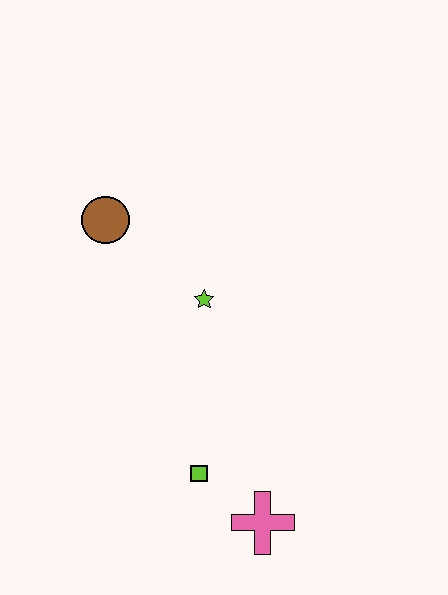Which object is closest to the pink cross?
The lime square is closest to the pink cross.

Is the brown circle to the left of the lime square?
Yes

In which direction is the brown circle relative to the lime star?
The brown circle is to the left of the lime star.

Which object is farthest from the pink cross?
The brown circle is farthest from the pink cross.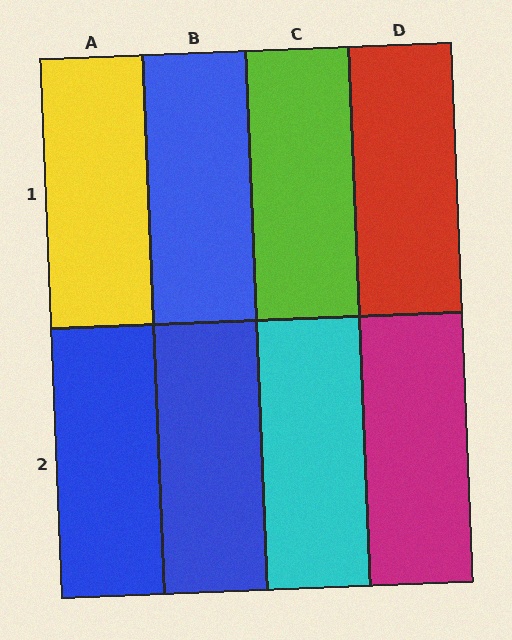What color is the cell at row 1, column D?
Red.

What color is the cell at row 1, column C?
Lime.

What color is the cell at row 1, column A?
Yellow.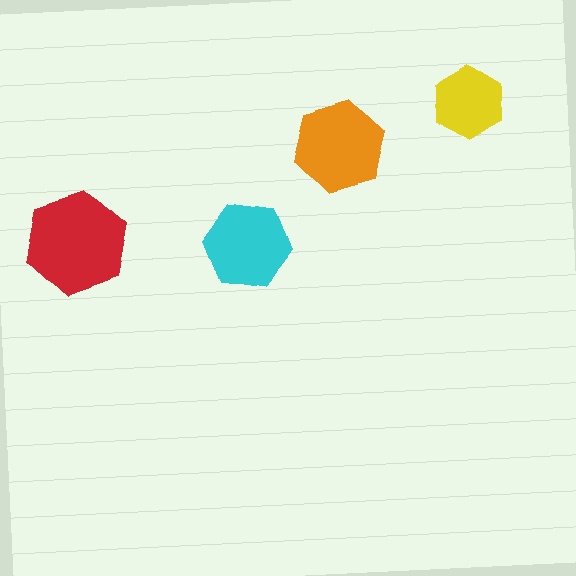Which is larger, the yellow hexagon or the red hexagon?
The red one.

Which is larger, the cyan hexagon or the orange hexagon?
The orange one.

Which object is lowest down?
The cyan hexagon is bottommost.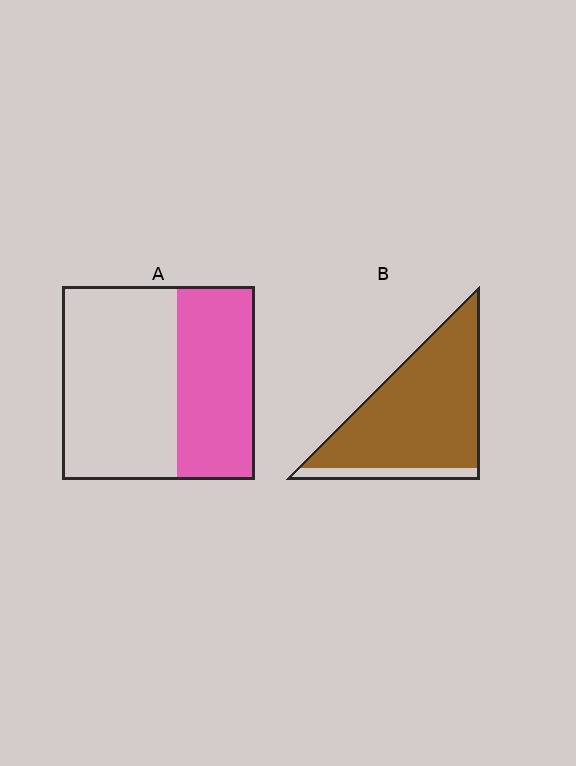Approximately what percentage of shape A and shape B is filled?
A is approximately 40% and B is approximately 90%.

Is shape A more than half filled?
No.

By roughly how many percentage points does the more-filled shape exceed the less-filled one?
By roughly 50 percentage points (B over A).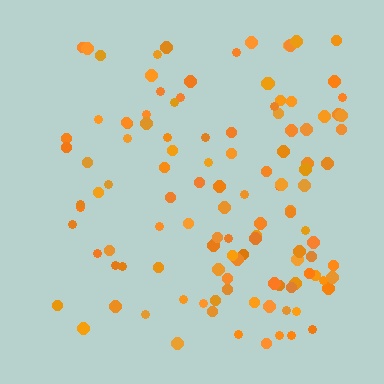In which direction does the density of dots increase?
From left to right, with the right side densest.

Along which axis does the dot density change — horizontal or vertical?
Horizontal.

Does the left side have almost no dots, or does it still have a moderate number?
Still a moderate number, just noticeably fewer than the right.